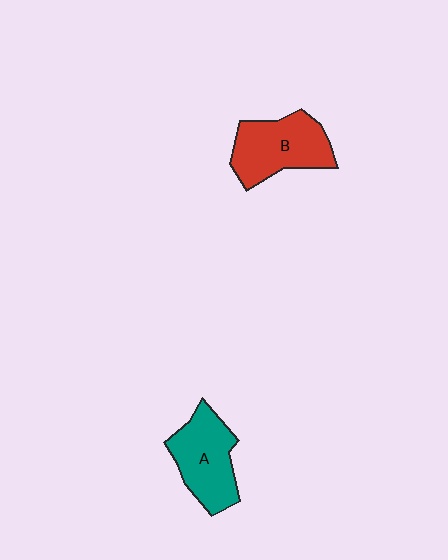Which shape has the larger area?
Shape B (red).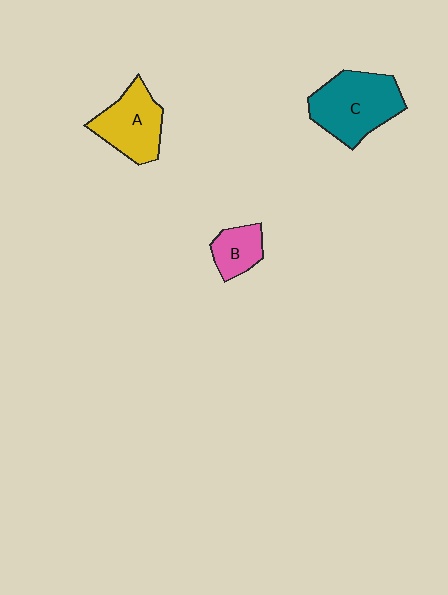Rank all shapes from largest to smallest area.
From largest to smallest: C (teal), A (yellow), B (pink).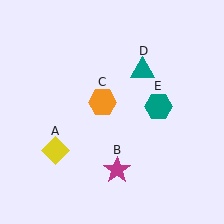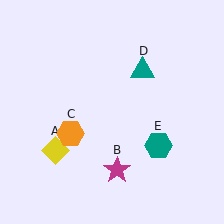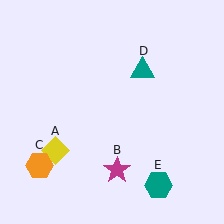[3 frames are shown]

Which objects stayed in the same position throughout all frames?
Yellow diamond (object A) and magenta star (object B) and teal triangle (object D) remained stationary.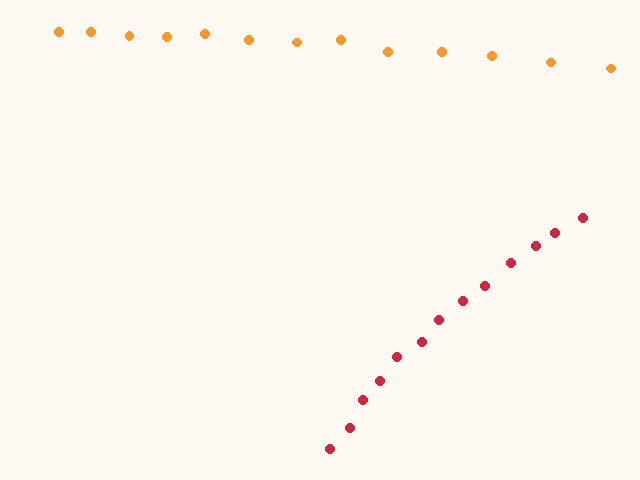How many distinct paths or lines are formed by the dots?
There are 2 distinct paths.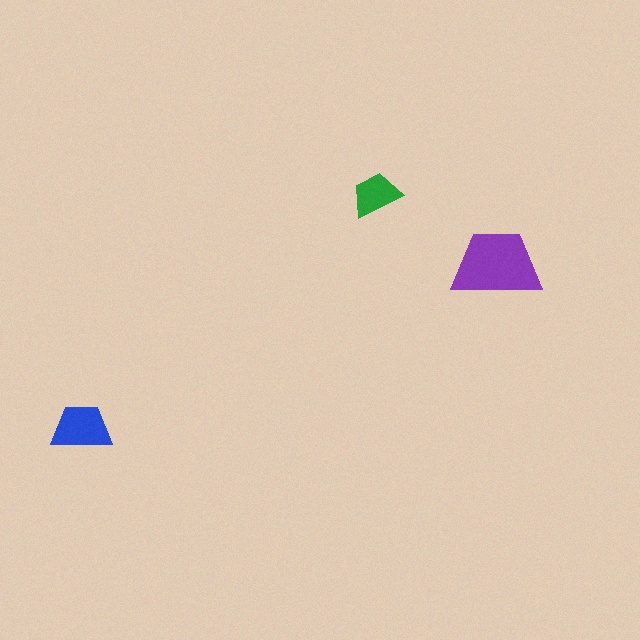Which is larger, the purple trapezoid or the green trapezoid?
The purple one.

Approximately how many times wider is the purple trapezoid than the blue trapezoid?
About 1.5 times wider.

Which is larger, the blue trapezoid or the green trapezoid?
The blue one.